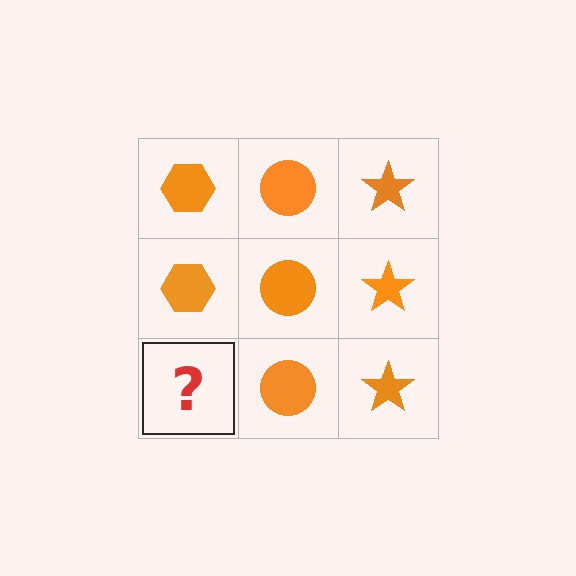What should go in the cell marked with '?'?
The missing cell should contain an orange hexagon.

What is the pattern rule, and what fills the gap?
The rule is that each column has a consistent shape. The gap should be filled with an orange hexagon.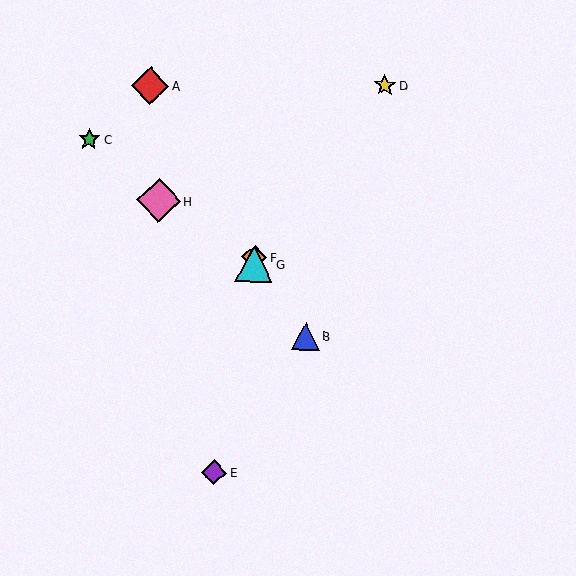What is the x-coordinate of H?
Object H is at x≈159.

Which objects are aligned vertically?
Objects F, G are aligned vertically.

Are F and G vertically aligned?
Yes, both are at x≈255.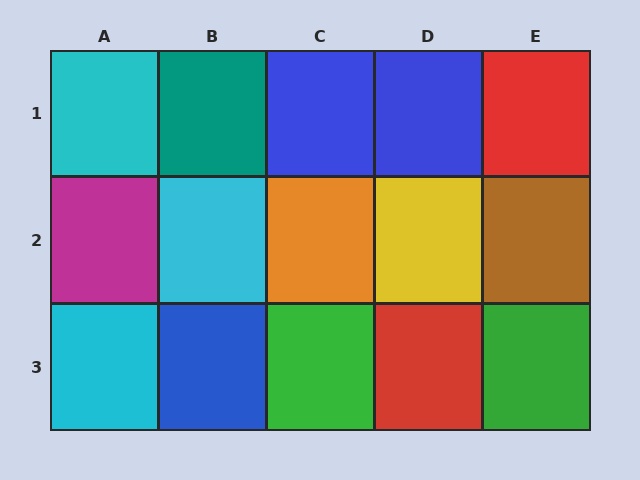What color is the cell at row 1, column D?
Blue.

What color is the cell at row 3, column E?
Green.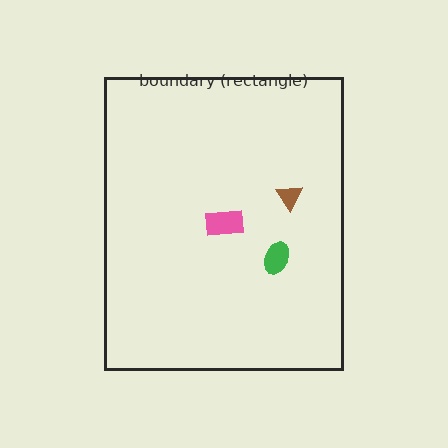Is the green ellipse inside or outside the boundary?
Inside.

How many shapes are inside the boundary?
3 inside, 0 outside.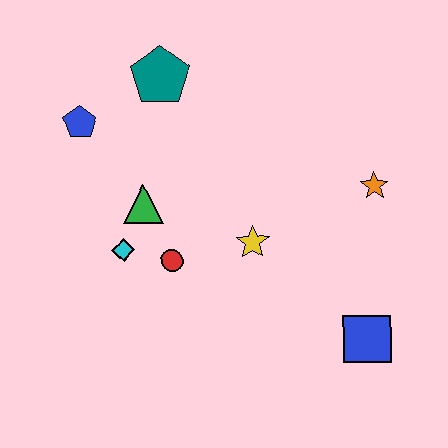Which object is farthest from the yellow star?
The blue pentagon is farthest from the yellow star.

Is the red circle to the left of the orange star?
Yes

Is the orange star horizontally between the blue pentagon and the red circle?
No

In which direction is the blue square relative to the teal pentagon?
The blue square is below the teal pentagon.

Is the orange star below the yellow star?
No